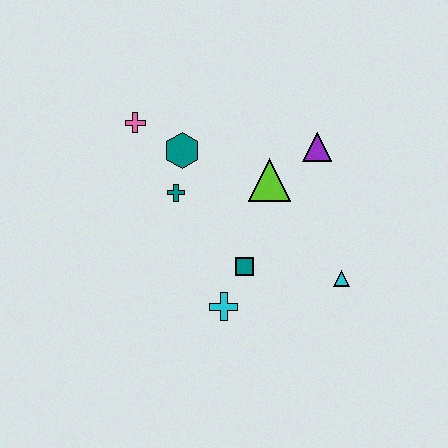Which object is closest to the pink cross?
The teal hexagon is closest to the pink cross.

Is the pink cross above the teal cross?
Yes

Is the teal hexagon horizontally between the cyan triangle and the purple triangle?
No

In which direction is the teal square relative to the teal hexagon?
The teal square is below the teal hexagon.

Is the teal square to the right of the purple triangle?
No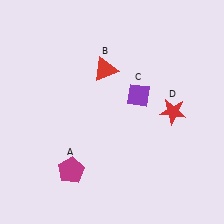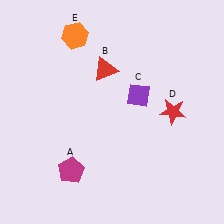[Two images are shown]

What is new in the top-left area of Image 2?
An orange hexagon (E) was added in the top-left area of Image 2.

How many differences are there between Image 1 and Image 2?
There is 1 difference between the two images.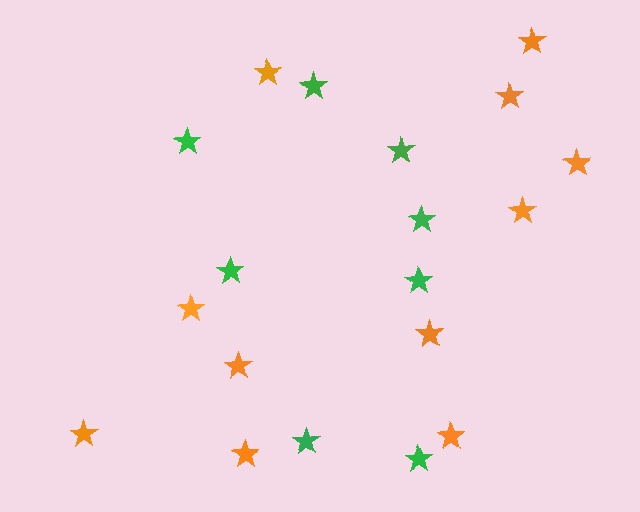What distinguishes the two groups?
There are 2 groups: one group of green stars (8) and one group of orange stars (11).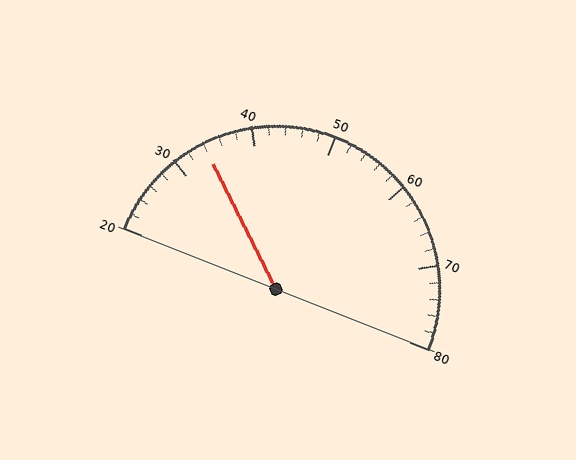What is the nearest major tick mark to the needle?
The nearest major tick mark is 30.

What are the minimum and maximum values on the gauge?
The gauge ranges from 20 to 80.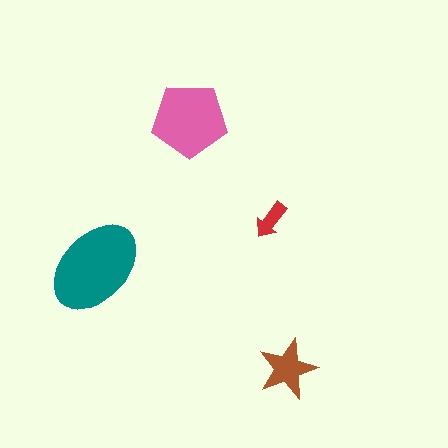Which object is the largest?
The teal ellipse.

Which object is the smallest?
The red arrow.